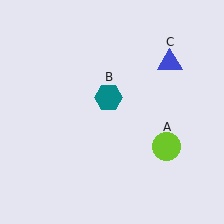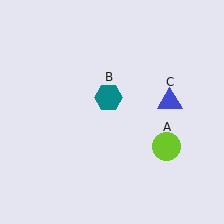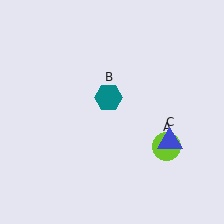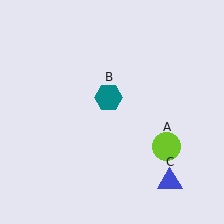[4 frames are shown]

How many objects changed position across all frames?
1 object changed position: blue triangle (object C).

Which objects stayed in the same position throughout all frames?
Lime circle (object A) and teal hexagon (object B) remained stationary.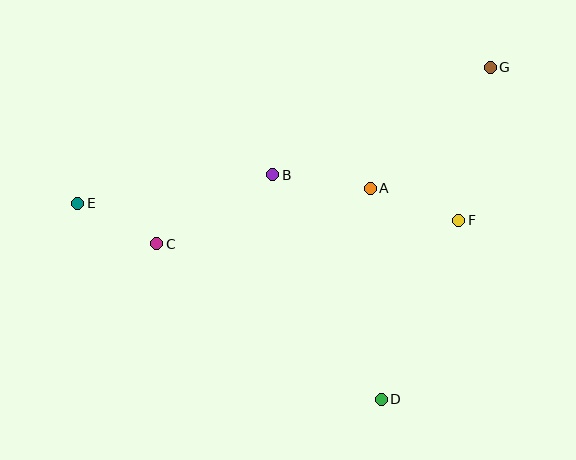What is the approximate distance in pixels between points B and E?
The distance between B and E is approximately 197 pixels.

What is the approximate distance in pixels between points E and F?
The distance between E and F is approximately 381 pixels.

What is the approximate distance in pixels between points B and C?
The distance between B and C is approximately 135 pixels.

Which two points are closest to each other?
Points C and E are closest to each other.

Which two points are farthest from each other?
Points E and G are farthest from each other.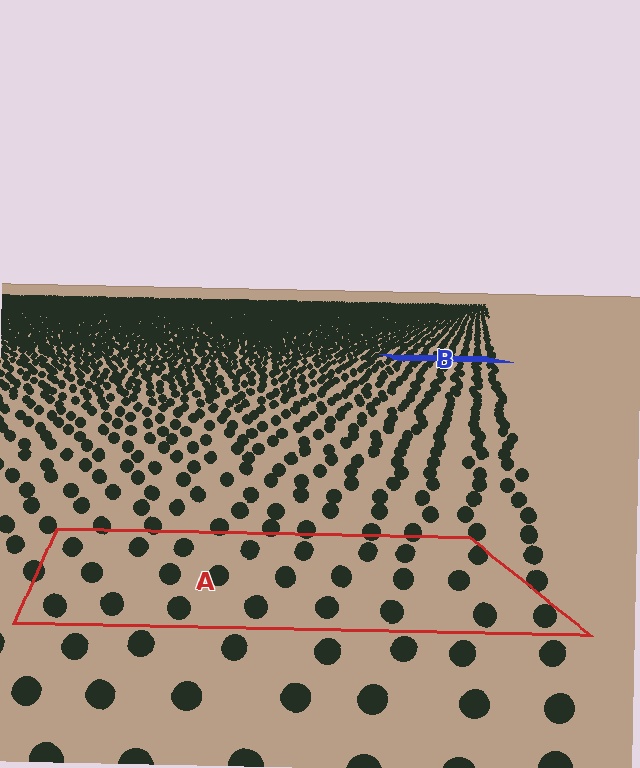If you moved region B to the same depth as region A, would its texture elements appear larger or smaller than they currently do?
They would appear larger. At a closer depth, the same texture elements are projected at a bigger on-screen size.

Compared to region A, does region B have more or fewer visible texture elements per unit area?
Region B has more texture elements per unit area — they are packed more densely because it is farther away.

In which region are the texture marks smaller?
The texture marks are smaller in region B, because it is farther away.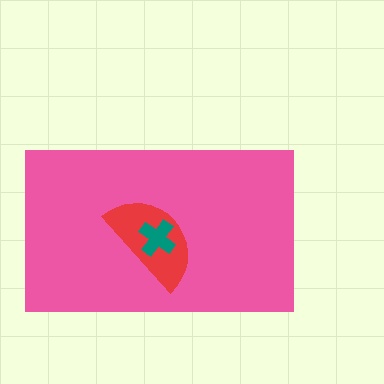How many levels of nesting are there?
3.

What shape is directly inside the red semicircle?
The teal cross.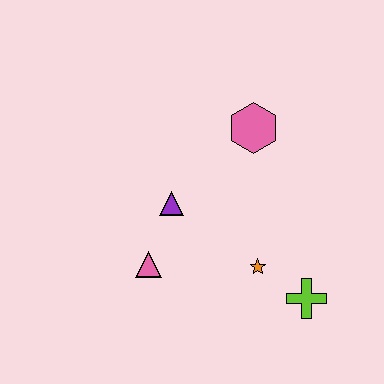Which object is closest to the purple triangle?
The pink triangle is closest to the purple triangle.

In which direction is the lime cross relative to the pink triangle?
The lime cross is to the right of the pink triangle.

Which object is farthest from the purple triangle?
The lime cross is farthest from the purple triangle.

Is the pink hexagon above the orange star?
Yes